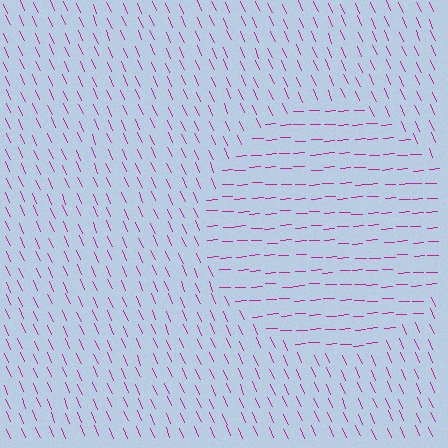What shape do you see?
I see a circle.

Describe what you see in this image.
The image is filled with small magenta line segments. A circle region in the image has lines oriented differently from the surrounding lines, creating a visible texture boundary.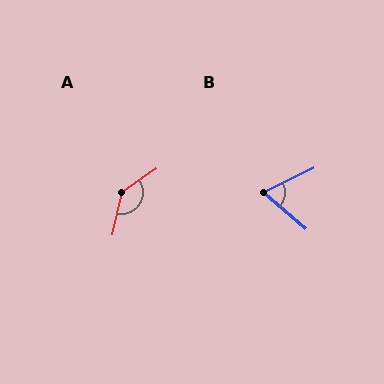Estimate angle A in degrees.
Approximately 138 degrees.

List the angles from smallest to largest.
B (67°), A (138°).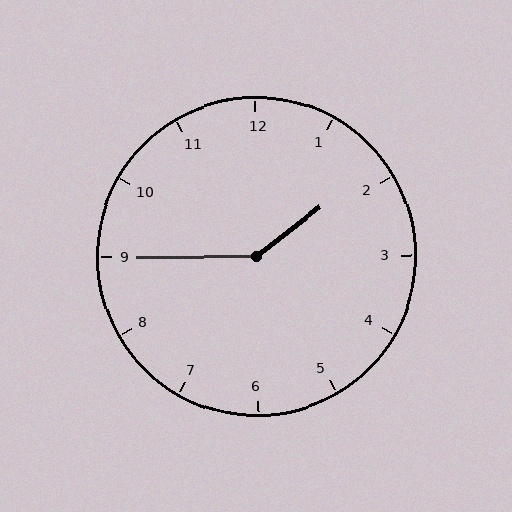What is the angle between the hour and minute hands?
Approximately 142 degrees.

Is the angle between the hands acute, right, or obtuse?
It is obtuse.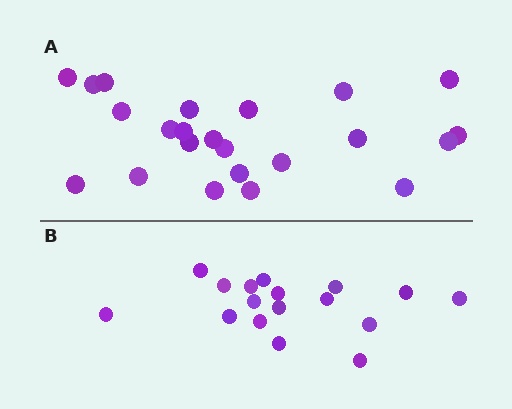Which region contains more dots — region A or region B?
Region A (the top region) has more dots.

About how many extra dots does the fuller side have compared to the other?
Region A has about 6 more dots than region B.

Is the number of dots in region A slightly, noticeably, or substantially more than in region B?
Region A has noticeably more, but not dramatically so. The ratio is roughly 1.4 to 1.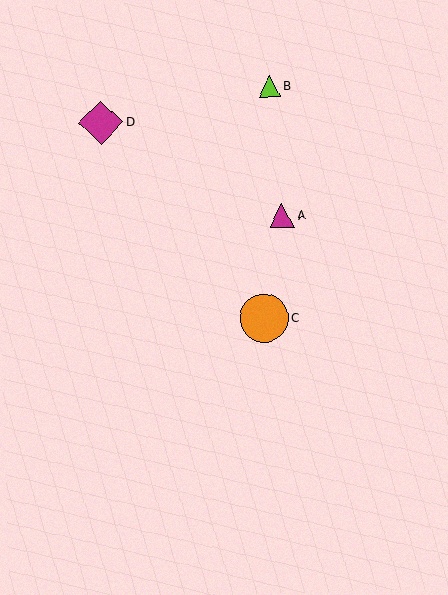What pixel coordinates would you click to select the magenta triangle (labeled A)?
Click at (282, 216) to select the magenta triangle A.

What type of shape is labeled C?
Shape C is an orange circle.